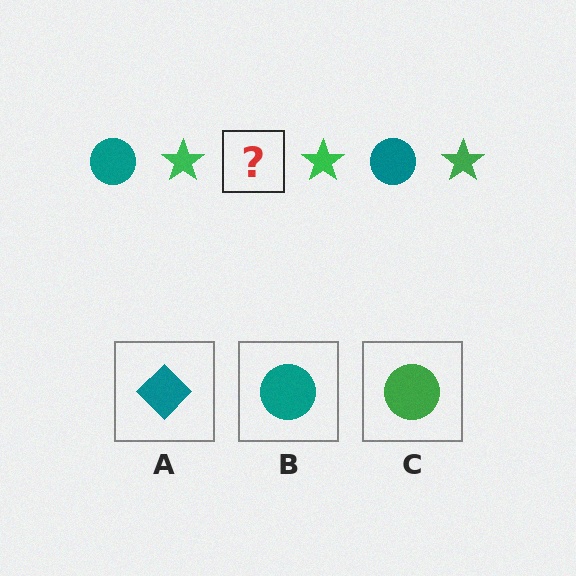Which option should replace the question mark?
Option B.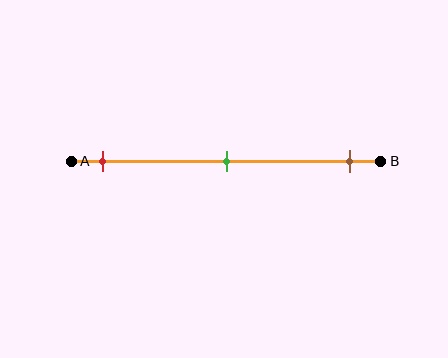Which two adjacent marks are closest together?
The red and green marks are the closest adjacent pair.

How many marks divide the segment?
There are 3 marks dividing the segment.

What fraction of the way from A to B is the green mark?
The green mark is approximately 50% (0.5) of the way from A to B.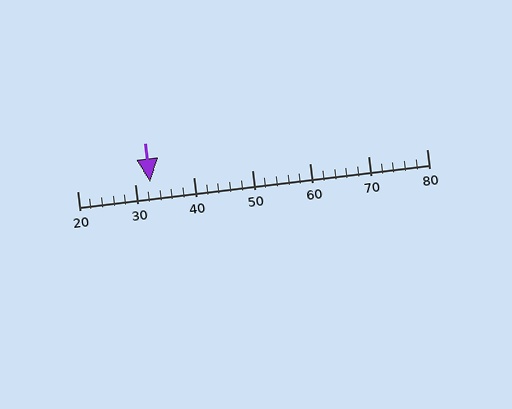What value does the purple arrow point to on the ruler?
The purple arrow points to approximately 32.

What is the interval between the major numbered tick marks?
The major tick marks are spaced 10 units apart.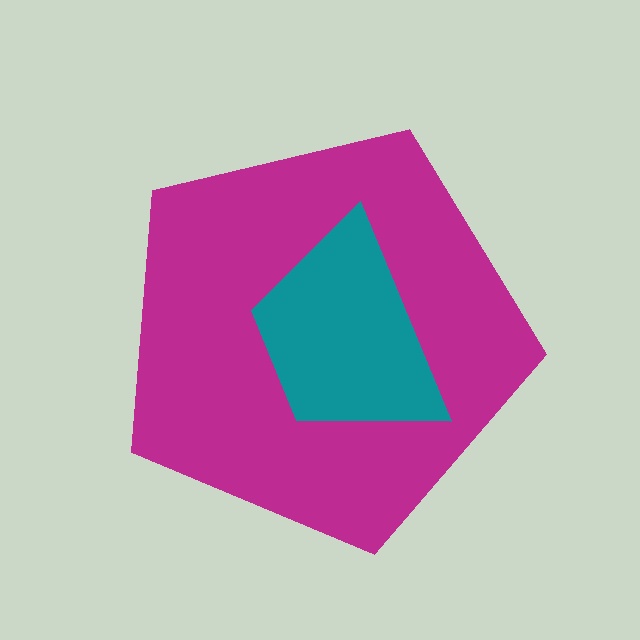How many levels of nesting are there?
2.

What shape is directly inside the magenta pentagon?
The teal trapezoid.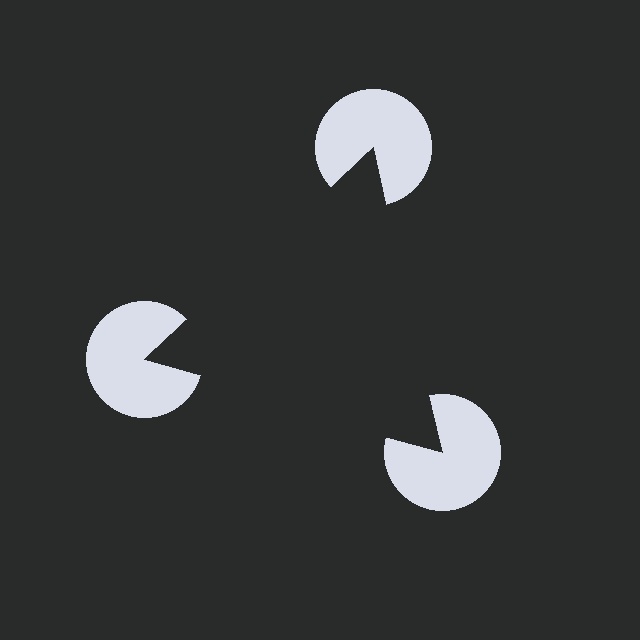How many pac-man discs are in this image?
There are 3 — one at each vertex of the illusory triangle.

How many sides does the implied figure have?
3 sides.